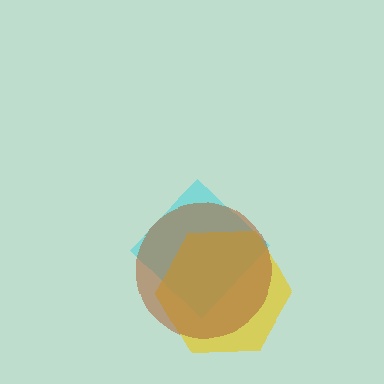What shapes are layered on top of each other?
The layered shapes are: a cyan diamond, a yellow hexagon, a brown circle.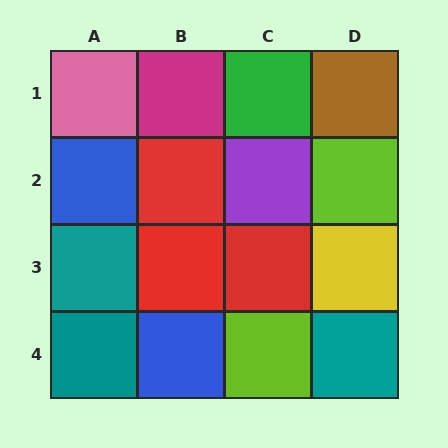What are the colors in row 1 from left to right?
Pink, magenta, green, brown.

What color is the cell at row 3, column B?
Red.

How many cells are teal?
3 cells are teal.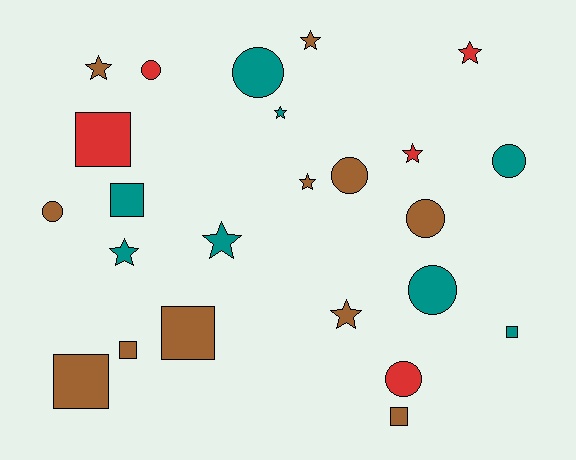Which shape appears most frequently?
Star, with 9 objects.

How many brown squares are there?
There are 4 brown squares.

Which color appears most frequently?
Brown, with 11 objects.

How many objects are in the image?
There are 24 objects.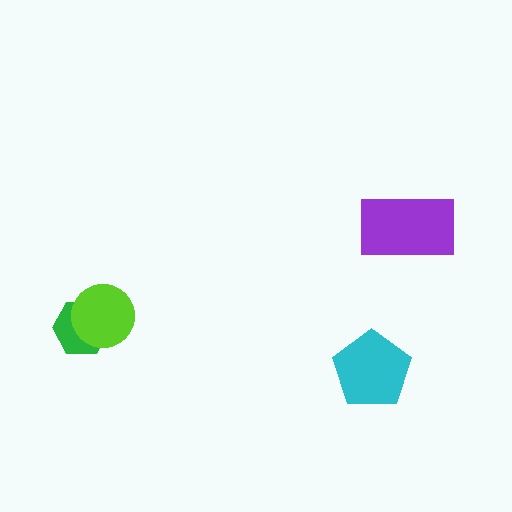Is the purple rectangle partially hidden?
No, no other shape covers it.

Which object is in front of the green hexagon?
The lime circle is in front of the green hexagon.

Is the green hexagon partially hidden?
Yes, it is partially covered by another shape.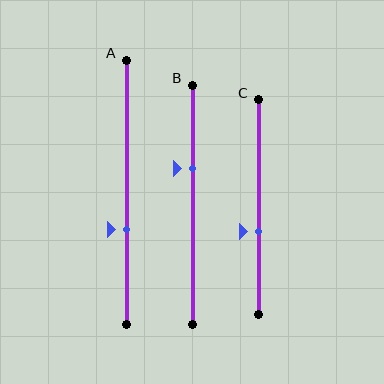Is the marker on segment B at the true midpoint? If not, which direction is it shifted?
No, the marker on segment B is shifted upward by about 15% of the segment length.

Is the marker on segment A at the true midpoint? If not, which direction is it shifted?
No, the marker on segment A is shifted downward by about 14% of the segment length.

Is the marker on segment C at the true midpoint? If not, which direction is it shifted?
No, the marker on segment C is shifted downward by about 11% of the segment length.